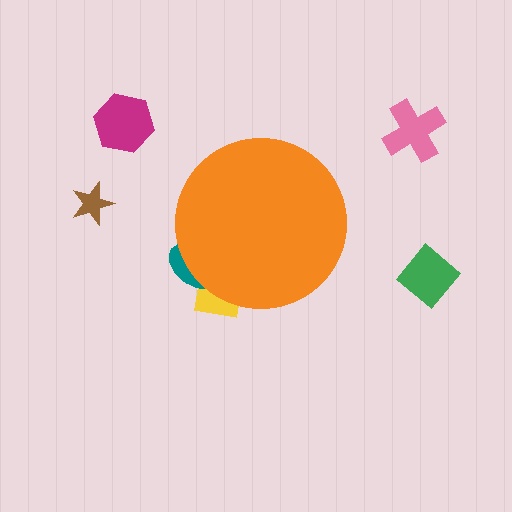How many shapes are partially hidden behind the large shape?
2 shapes are partially hidden.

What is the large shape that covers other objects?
An orange circle.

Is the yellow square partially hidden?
Yes, the yellow square is partially hidden behind the orange circle.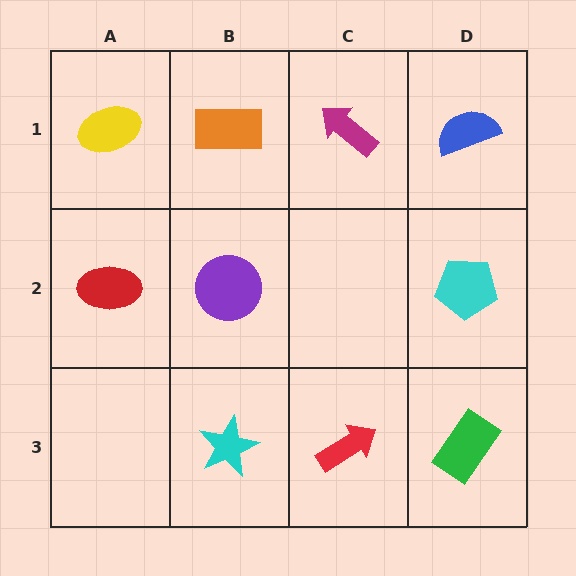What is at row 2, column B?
A purple circle.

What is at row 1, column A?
A yellow ellipse.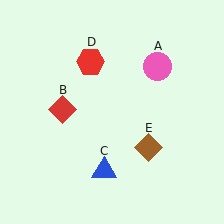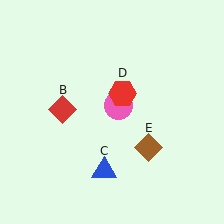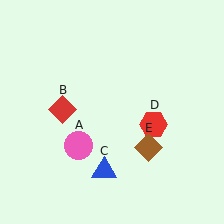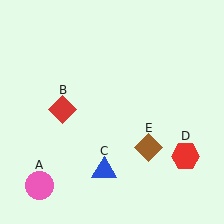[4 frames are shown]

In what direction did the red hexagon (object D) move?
The red hexagon (object D) moved down and to the right.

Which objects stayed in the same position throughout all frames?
Red diamond (object B) and blue triangle (object C) and brown diamond (object E) remained stationary.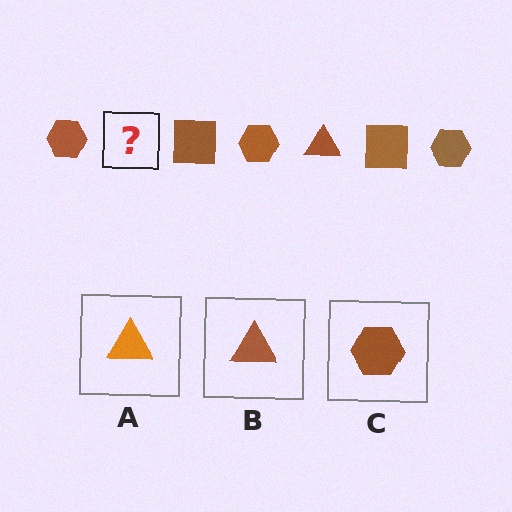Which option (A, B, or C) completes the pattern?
B.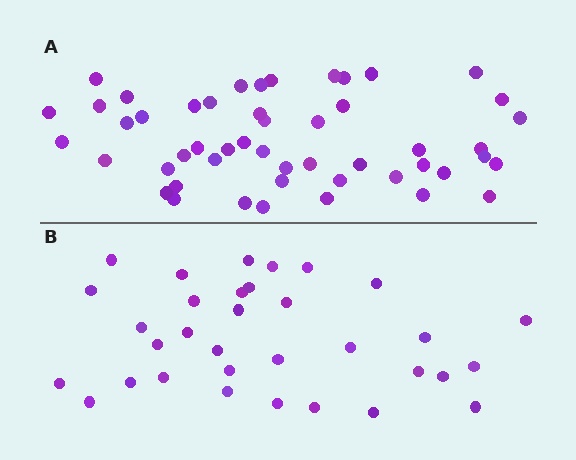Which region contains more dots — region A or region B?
Region A (the top region) has more dots.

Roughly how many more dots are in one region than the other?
Region A has approximately 15 more dots than region B.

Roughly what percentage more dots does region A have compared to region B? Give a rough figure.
About 50% more.